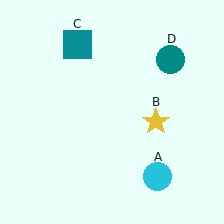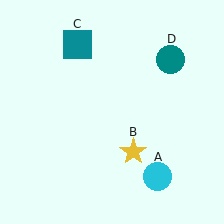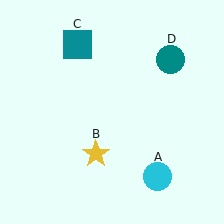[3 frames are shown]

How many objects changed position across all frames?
1 object changed position: yellow star (object B).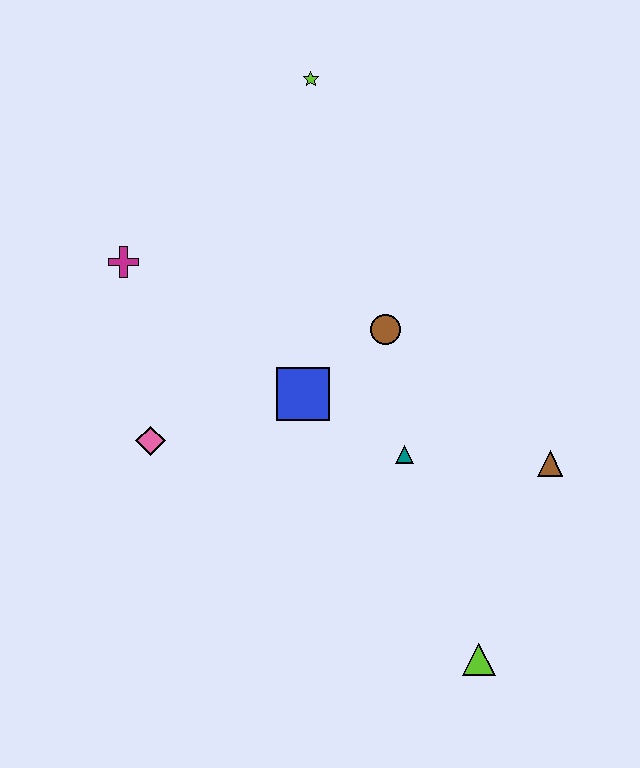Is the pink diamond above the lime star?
No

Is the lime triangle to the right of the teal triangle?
Yes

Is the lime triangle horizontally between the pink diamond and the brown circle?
No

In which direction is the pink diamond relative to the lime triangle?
The pink diamond is to the left of the lime triangle.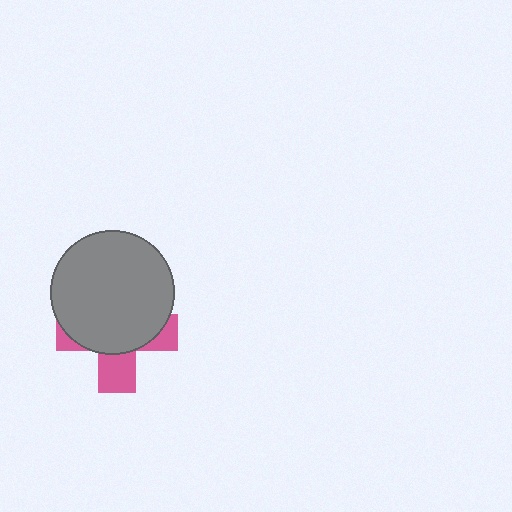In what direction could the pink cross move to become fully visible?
The pink cross could move down. That would shift it out from behind the gray circle entirely.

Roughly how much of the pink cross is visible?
A small part of it is visible (roughly 34%).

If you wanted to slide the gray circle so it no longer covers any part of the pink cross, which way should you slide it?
Slide it up — that is the most direct way to separate the two shapes.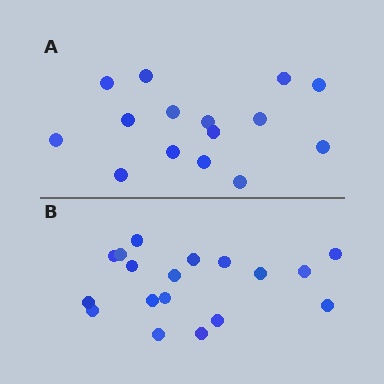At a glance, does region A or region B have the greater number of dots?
Region B (the bottom region) has more dots.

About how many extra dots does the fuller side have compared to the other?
Region B has just a few more — roughly 2 or 3 more dots than region A.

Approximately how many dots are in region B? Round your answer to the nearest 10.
About 20 dots. (The exact count is 18, which rounds to 20.)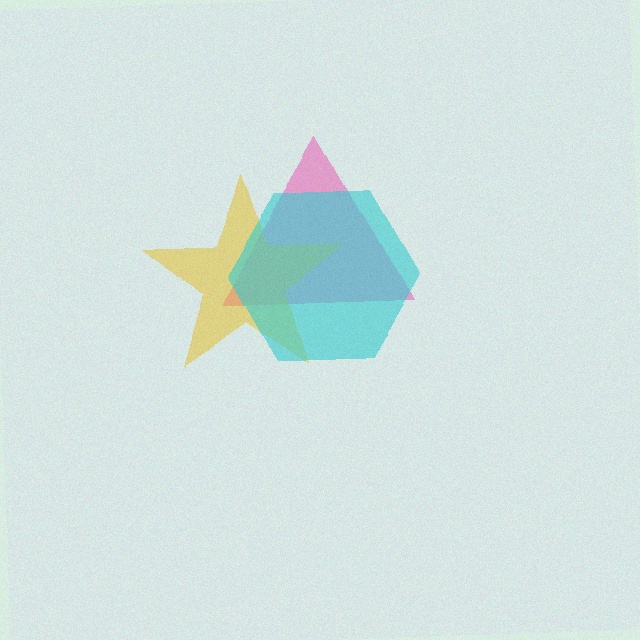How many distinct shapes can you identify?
There are 3 distinct shapes: a pink triangle, a yellow star, a cyan hexagon.